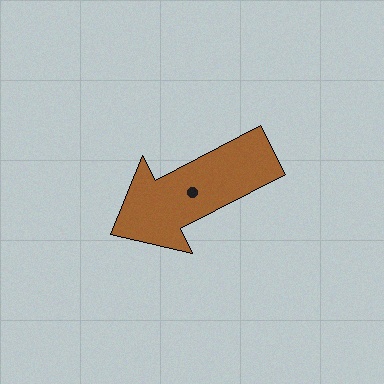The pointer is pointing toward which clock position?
Roughly 8 o'clock.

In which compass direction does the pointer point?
Southwest.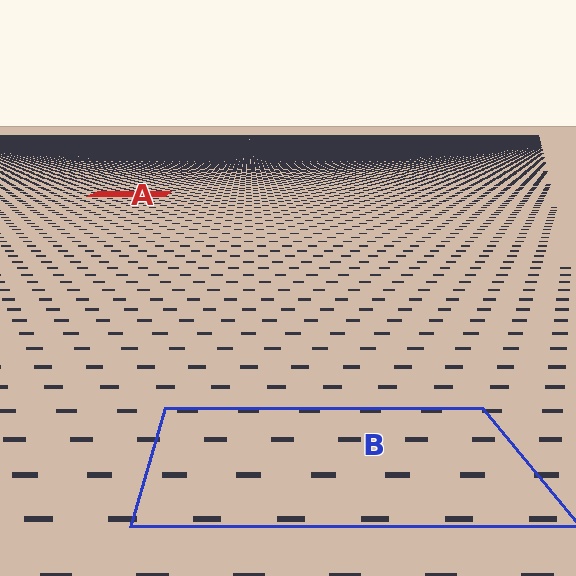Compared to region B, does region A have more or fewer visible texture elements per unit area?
Region A has more texture elements per unit area — they are packed more densely because it is farther away.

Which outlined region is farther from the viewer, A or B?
Region A is farther from the viewer — the texture elements inside it appear smaller and more densely packed.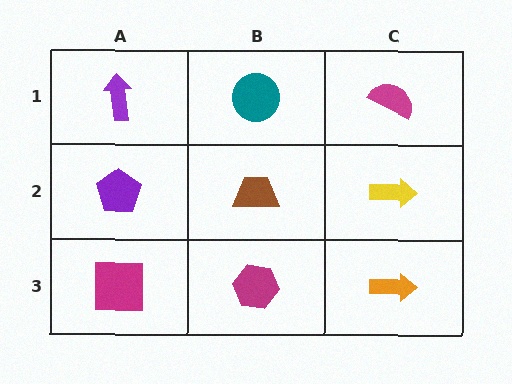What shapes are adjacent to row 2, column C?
A magenta semicircle (row 1, column C), an orange arrow (row 3, column C), a brown trapezoid (row 2, column B).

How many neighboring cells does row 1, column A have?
2.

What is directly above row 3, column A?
A purple pentagon.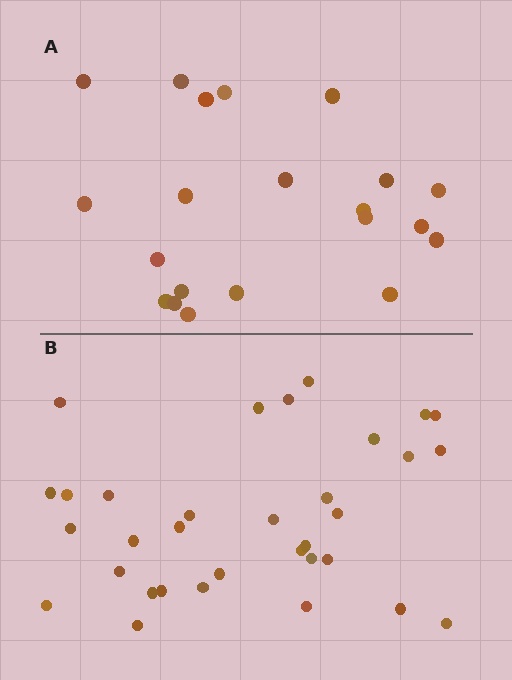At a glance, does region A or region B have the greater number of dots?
Region B (the bottom region) has more dots.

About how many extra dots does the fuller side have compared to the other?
Region B has roughly 12 or so more dots than region A.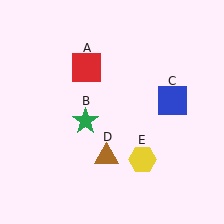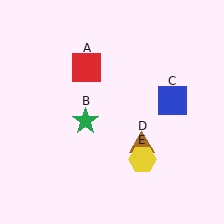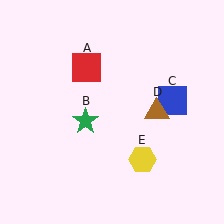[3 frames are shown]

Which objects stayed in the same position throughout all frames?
Red square (object A) and green star (object B) and blue square (object C) and yellow hexagon (object E) remained stationary.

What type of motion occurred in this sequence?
The brown triangle (object D) rotated counterclockwise around the center of the scene.